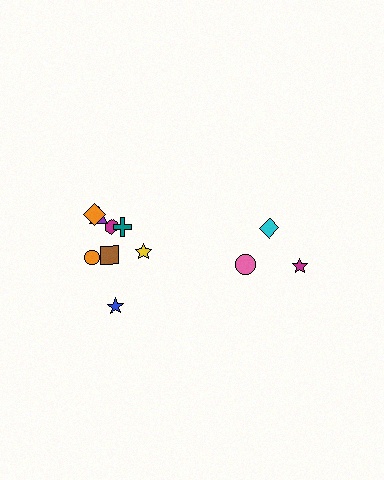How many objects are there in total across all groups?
There are 11 objects.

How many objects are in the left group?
There are 8 objects.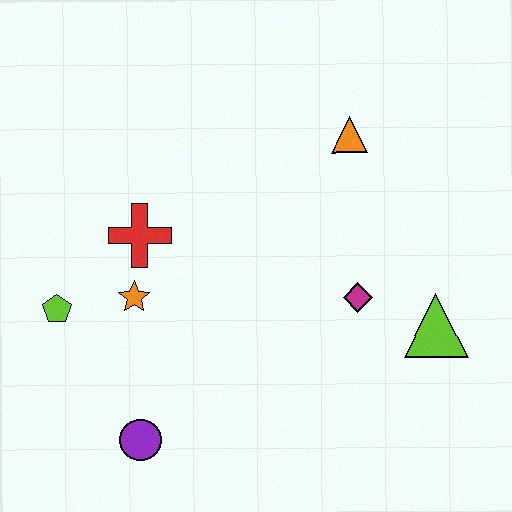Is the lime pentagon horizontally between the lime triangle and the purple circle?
No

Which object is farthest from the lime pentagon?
The lime triangle is farthest from the lime pentagon.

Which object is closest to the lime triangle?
The magenta diamond is closest to the lime triangle.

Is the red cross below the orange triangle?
Yes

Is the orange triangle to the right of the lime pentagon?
Yes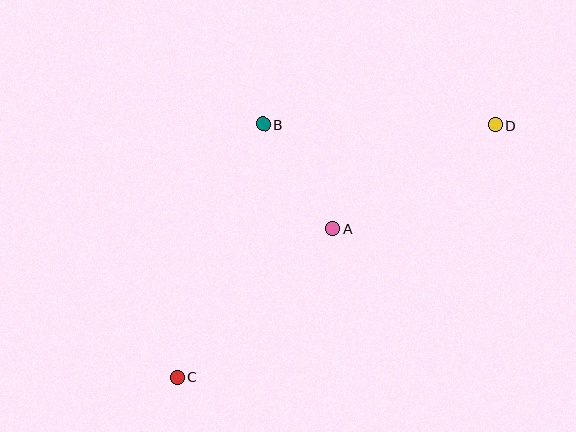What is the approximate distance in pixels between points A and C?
The distance between A and C is approximately 215 pixels.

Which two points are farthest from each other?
Points C and D are farthest from each other.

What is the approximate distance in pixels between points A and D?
The distance between A and D is approximately 193 pixels.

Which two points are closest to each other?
Points A and B are closest to each other.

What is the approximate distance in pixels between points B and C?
The distance between B and C is approximately 267 pixels.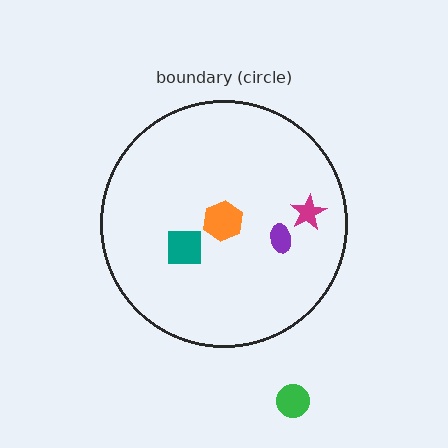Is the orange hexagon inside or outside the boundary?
Inside.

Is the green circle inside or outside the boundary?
Outside.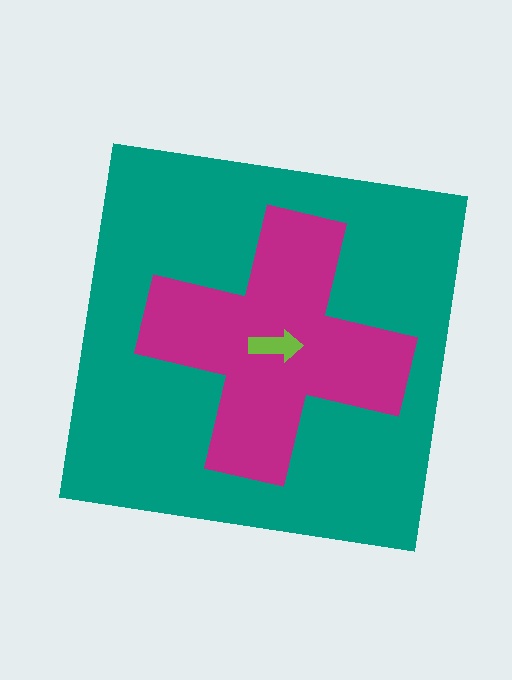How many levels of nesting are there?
3.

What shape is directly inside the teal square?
The magenta cross.